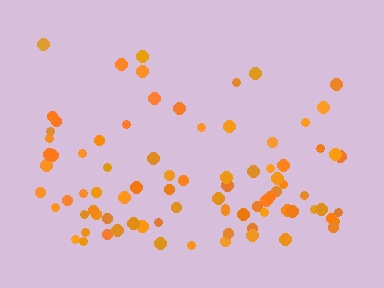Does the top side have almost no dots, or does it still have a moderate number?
Still a moderate number, just noticeably fewer than the bottom.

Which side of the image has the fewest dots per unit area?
The top.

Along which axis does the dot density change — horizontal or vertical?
Vertical.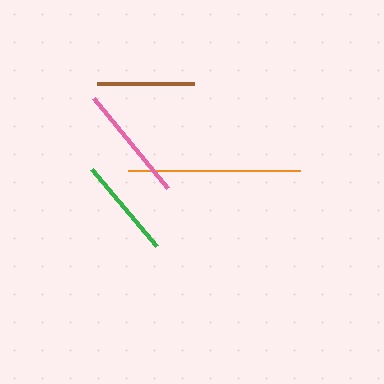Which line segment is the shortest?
The brown line is the shortest at approximately 97 pixels.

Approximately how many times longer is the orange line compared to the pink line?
The orange line is approximately 1.5 times the length of the pink line.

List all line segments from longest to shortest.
From longest to shortest: orange, pink, green, brown.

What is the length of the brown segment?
The brown segment is approximately 97 pixels long.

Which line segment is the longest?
The orange line is the longest at approximately 172 pixels.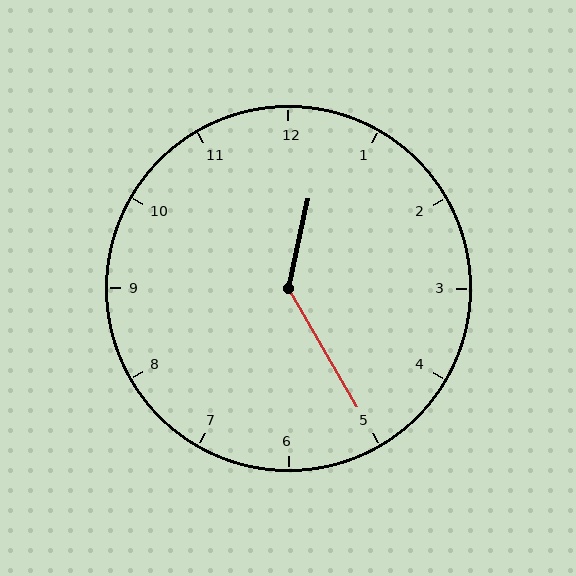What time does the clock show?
12:25.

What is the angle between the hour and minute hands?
Approximately 138 degrees.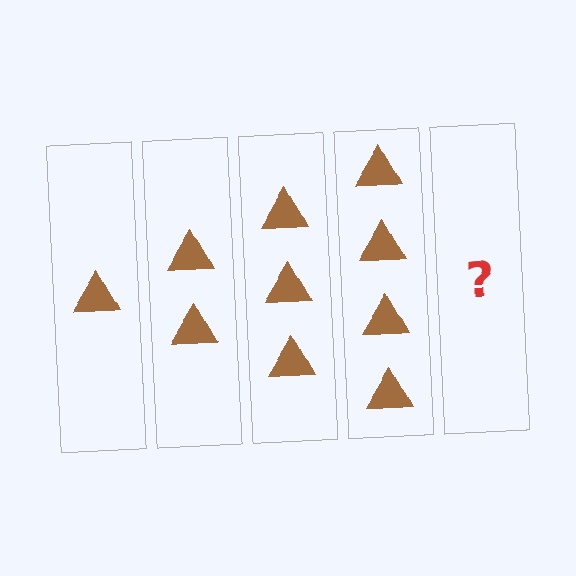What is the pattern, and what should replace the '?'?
The pattern is that each step adds one more triangle. The '?' should be 5 triangles.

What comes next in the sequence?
The next element should be 5 triangles.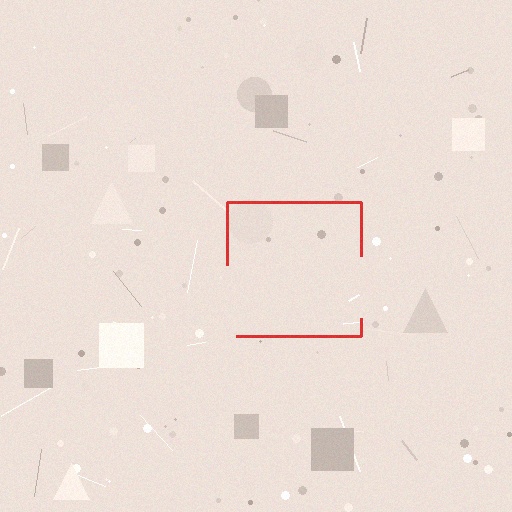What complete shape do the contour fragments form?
The contour fragments form a square.